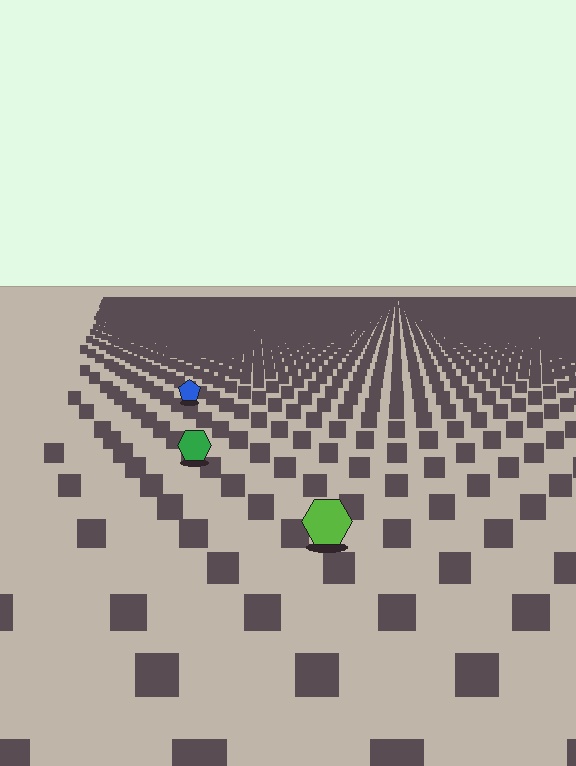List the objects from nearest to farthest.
From nearest to farthest: the lime hexagon, the green hexagon, the blue pentagon.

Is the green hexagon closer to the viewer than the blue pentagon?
Yes. The green hexagon is closer — you can tell from the texture gradient: the ground texture is coarser near it.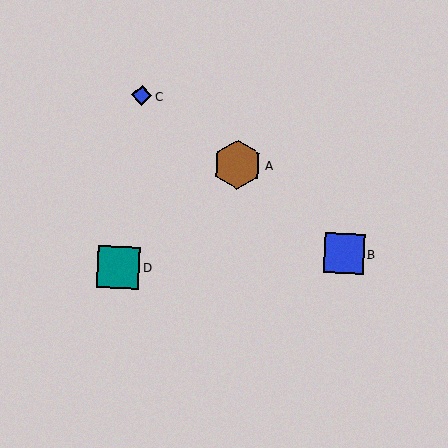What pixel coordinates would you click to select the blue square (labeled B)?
Click at (344, 254) to select the blue square B.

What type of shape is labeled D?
Shape D is a teal square.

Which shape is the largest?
The brown hexagon (labeled A) is the largest.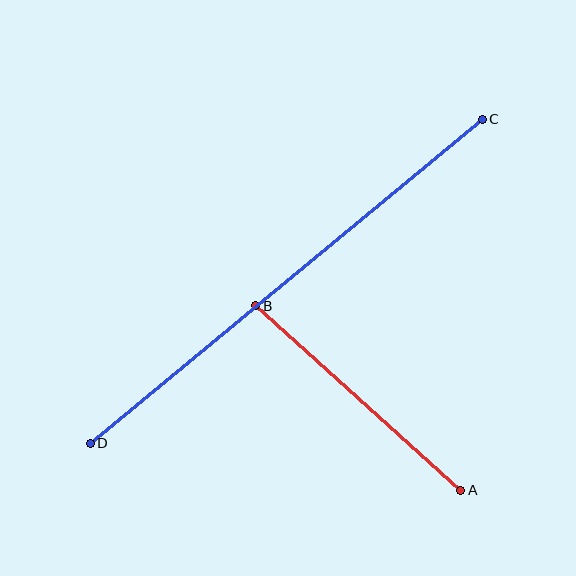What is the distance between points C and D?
The distance is approximately 509 pixels.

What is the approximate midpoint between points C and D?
The midpoint is at approximately (286, 281) pixels.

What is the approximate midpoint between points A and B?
The midpoint is at approximately (358, 398) pixels.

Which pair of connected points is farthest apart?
Points C and D are farthest apart.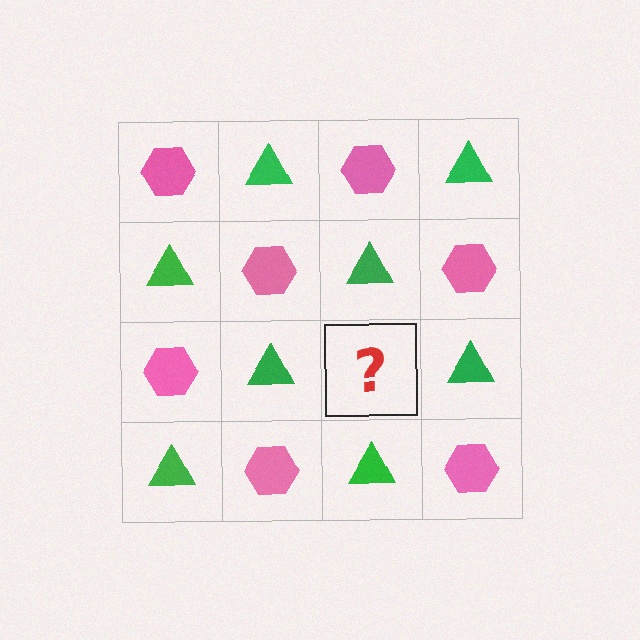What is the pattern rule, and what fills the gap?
The rule is that it alternates pink hexagon and green triangle in a checkerboard pattern. The gap should be filled with a pink hexagon.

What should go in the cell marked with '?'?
The missing cell should contain a pink hexagon.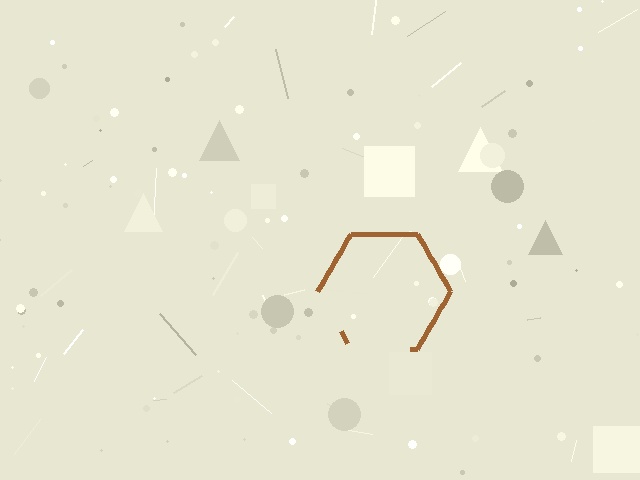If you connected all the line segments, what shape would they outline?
They would outline a hexagon.